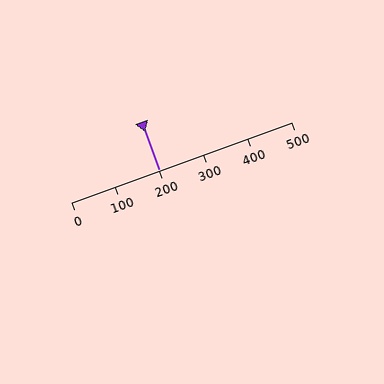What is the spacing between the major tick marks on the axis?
The major ticks are spaced 100 apart.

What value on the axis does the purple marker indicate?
The marker indicates approximately 200.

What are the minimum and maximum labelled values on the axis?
The axis runs from 0 to 500.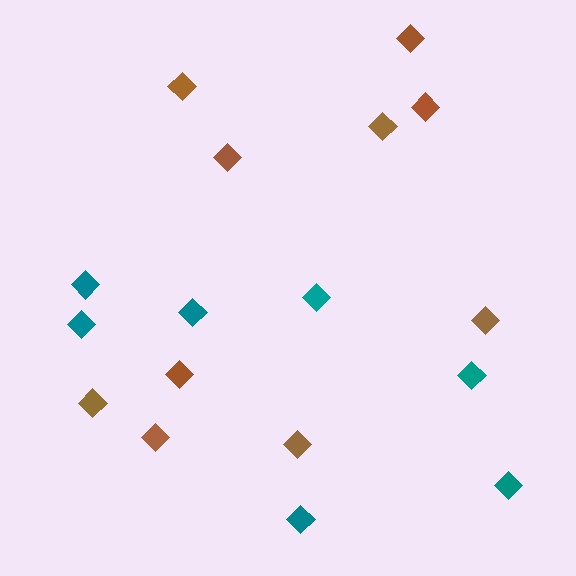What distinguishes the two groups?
There are 2 groups: one group of brown diamonds (10) and one group of teal diamonds (7).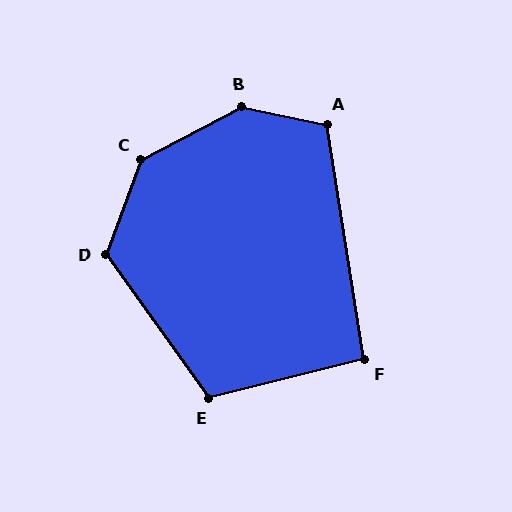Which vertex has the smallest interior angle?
F, at approximately 95 degrees.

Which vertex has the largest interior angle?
B, at approximately 141 degrees.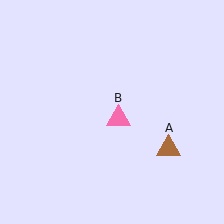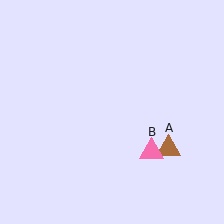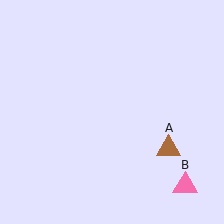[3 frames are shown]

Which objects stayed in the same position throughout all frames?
Brown triangle (object A) remained stationary.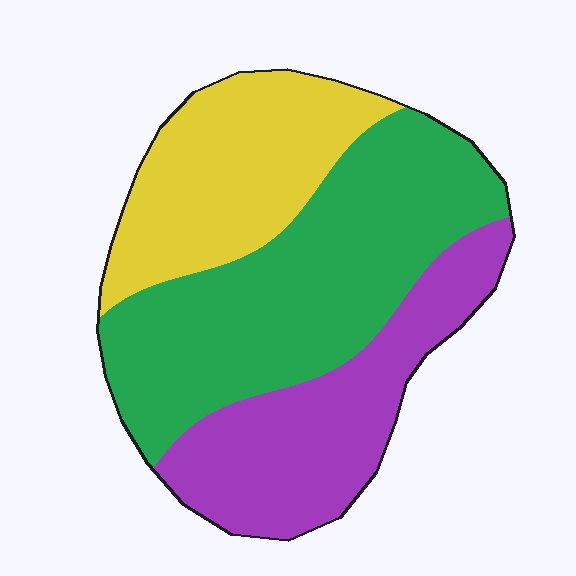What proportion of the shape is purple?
Purple takes up between a quarter and a half of the shape.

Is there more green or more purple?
Green.